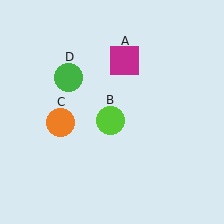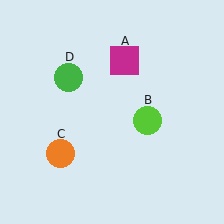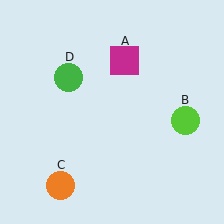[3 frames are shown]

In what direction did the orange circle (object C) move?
The orange circle (object C) moved down.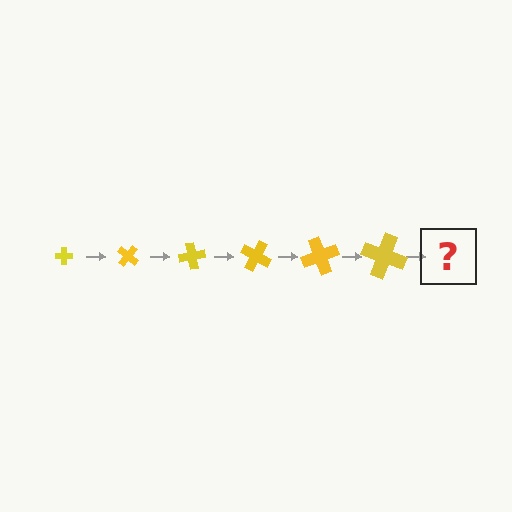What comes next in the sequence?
The next element should be a cross, larger than the previous one and rotated 240 degrees from the start.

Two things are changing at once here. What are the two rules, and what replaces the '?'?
The two rules are that the cross grows larger each step and it rotates 40 degrees each step. The '?' should be a cross, larger than the previous one and rotated 240 degrees from the start.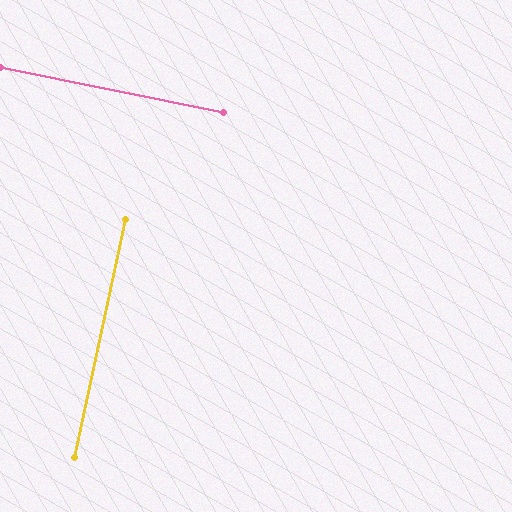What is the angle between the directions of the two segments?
Approximately 89 degrees.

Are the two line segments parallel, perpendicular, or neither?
Perpendicular — they meet at approximately 89°.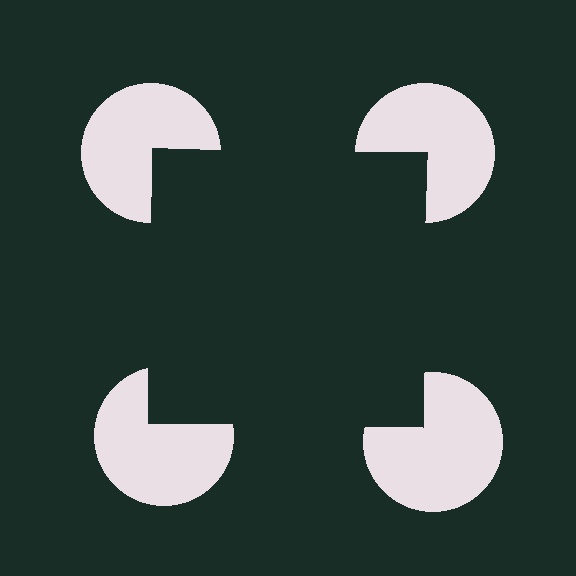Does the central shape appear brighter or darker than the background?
It typically appears slightly darker than the background, even though no actual brightness change is drawn.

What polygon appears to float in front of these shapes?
An illusory square — its edges are inferred from the aligned wedge cuts in the pac-man discs, not physically drawn.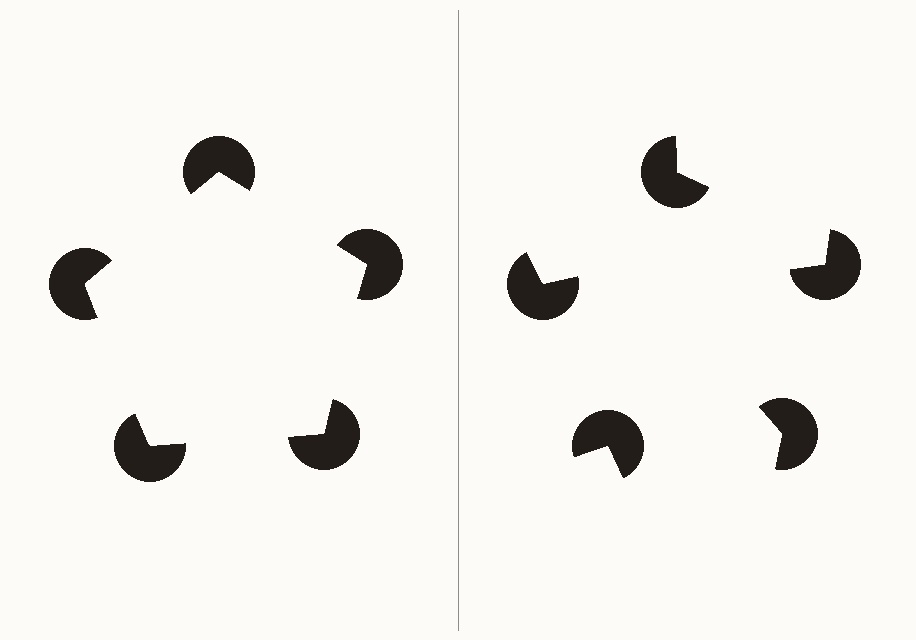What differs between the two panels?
The pac-man discs are positioned identically on both sides; only the wedge orientations differ. On the left they align to a pentagon; on the right they are misaligned.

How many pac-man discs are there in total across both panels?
10 — 5 on each side.